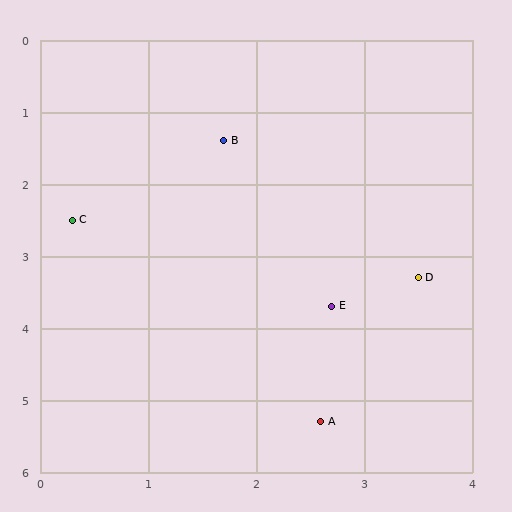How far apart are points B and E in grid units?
Points B and E are about 2.5 grid units apart.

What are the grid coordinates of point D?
Point D is at approximately (3.5, 3.3).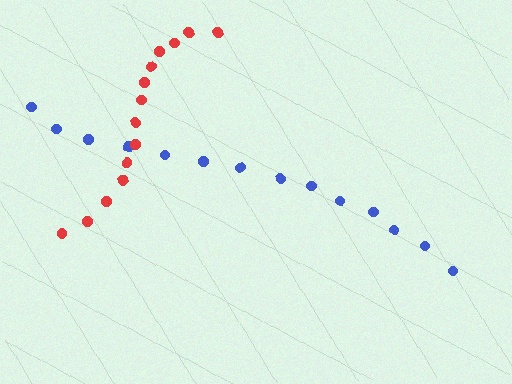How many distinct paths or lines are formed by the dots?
There are 2 distinct paths.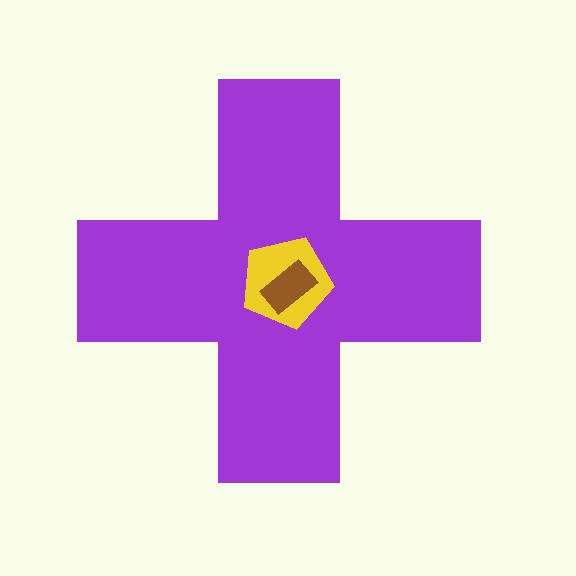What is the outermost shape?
The purple cross.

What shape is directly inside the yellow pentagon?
The brown rectangle.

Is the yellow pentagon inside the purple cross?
Yes.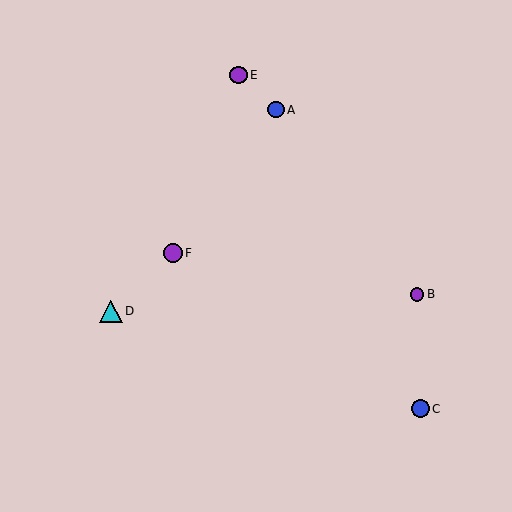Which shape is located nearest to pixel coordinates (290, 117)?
The blue circle (labeled A) at (276, 110) is nearest to that location.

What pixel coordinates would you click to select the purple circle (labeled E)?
Click at (239, 75) to select the purple circle E.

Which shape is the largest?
The cyan triangle (labeled D) is the largest.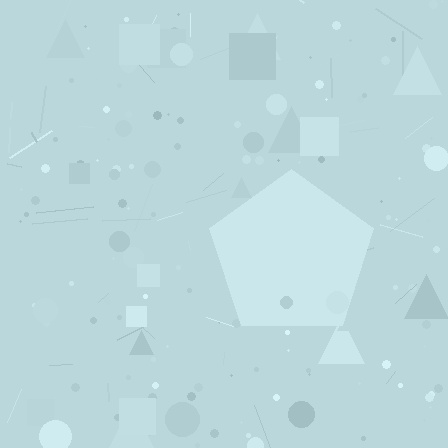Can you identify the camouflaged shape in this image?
The camouflaged shape is a pentagon.